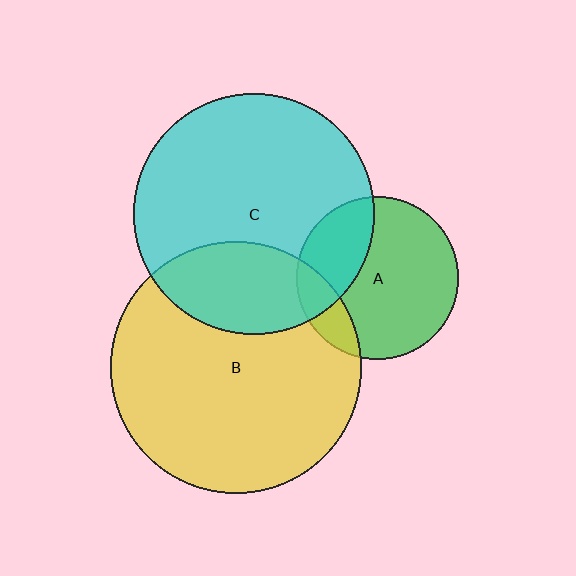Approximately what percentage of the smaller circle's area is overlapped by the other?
Approximately 30%.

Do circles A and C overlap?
Yes.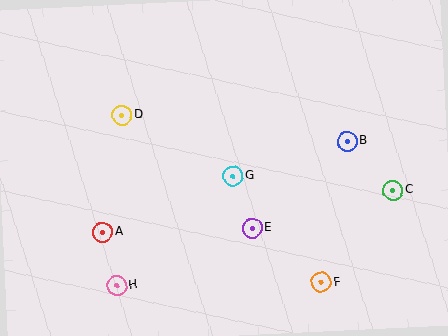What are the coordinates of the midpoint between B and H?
The midpoint between B and H is at (232, 214).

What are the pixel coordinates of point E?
Point E is at (252, 228).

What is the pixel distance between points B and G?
The distance between B and G is 119 pixels.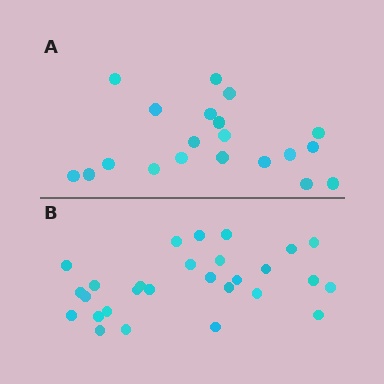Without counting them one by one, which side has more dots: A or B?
Region B (the bottom region) has more dots.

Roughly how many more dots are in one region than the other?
Region B has roughly 8 or so more dots than region A.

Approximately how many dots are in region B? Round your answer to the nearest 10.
About 30 dots. (The exact count is 28, which rounds to 30.)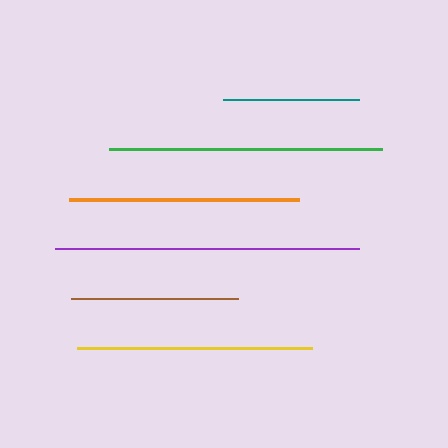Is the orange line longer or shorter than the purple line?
The purple line is longer than the orange line.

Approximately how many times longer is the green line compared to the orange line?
The green line is approximately 1.2 times the length of the orange line.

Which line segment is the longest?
The purple line is the longest at approximately 305 pixels.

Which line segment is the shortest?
The teal line is the shortest at approximately 136 pixels.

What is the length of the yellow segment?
The yellow segment is approximately 234 pixels long.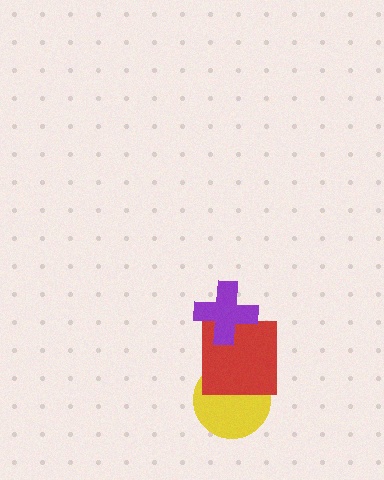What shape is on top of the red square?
The purple cross is on top of the red square.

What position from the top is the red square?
The red square is 2nd from the top.